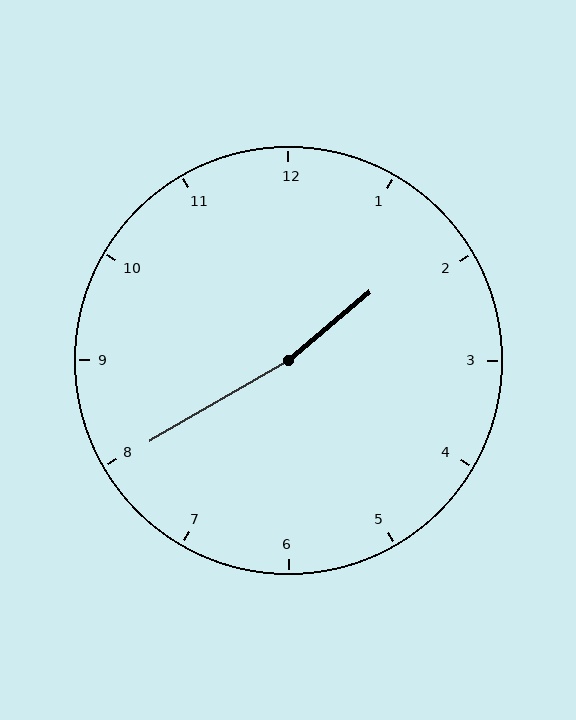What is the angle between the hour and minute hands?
Approximately 170 degrees.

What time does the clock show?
1:40.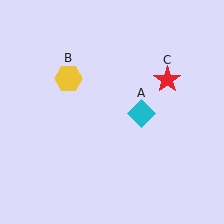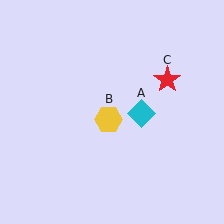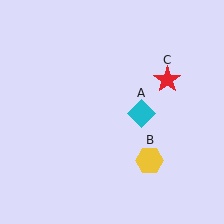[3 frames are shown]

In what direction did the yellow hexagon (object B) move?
The yellow hexagon (object B) moved down and to the right.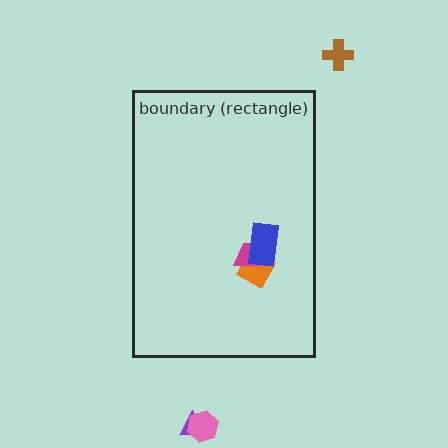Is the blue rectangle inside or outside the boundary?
Inside.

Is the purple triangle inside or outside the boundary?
Outside.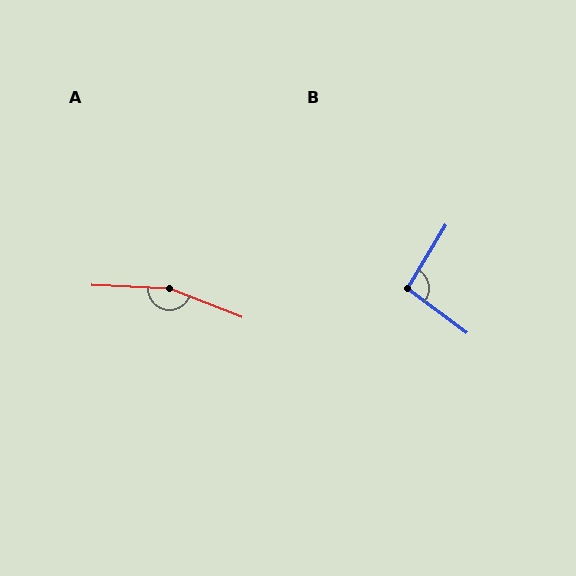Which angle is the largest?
A, at approximately 161 degrees.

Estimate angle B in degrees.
Approximately 96 degrees.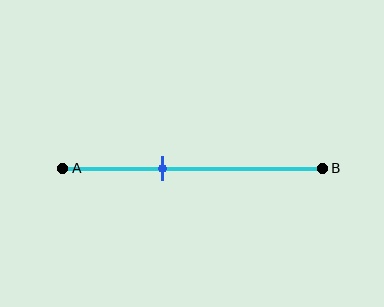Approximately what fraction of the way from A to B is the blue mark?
The blue mark is approximately 40% of the way from A to B.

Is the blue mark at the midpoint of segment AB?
No, the mark is at about 40% from A, not at the 50% midpoint.